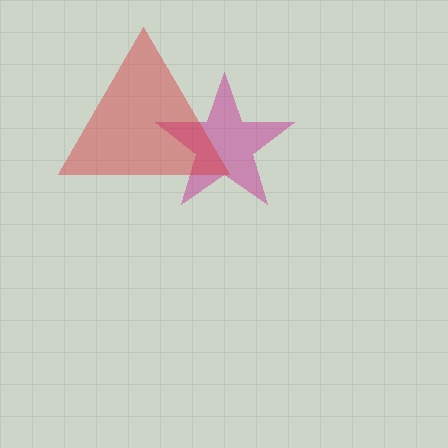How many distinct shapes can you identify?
There are 2 distinct shapes: a magenta star, a red triangle.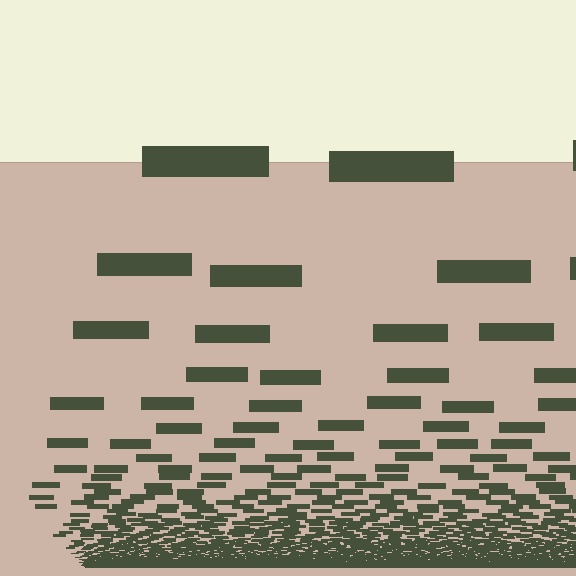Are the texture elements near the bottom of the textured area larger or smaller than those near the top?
Smaller. The gradient is inverted — elements near the bottom are smaller and denser.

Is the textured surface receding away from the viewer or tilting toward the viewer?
The surface appears to tilt toward the viewer. Texture elements get larger and sparser toward the top.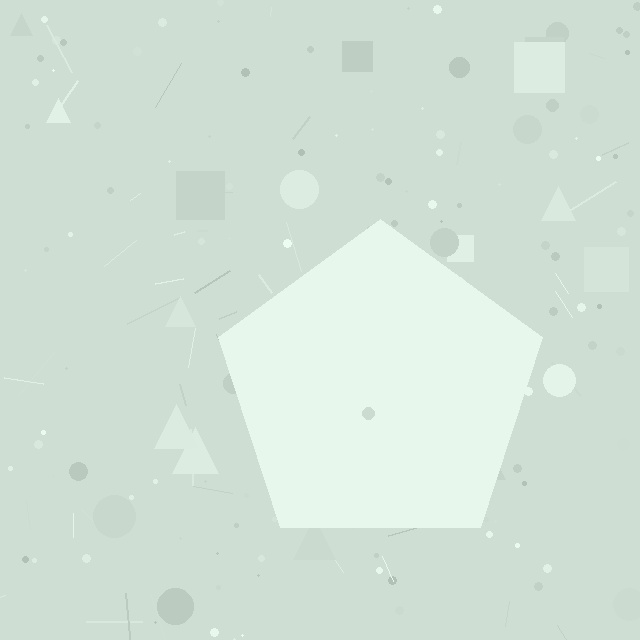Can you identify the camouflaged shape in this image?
The camouflaged shape is a pentagon.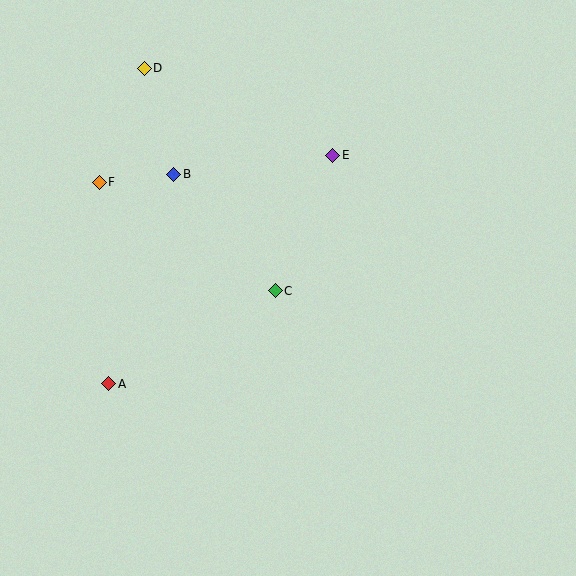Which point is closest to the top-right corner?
Point E is closest to the top-right corner.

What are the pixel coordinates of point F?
Point F is at (99, 182).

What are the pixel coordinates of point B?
Point B is at (174, 174).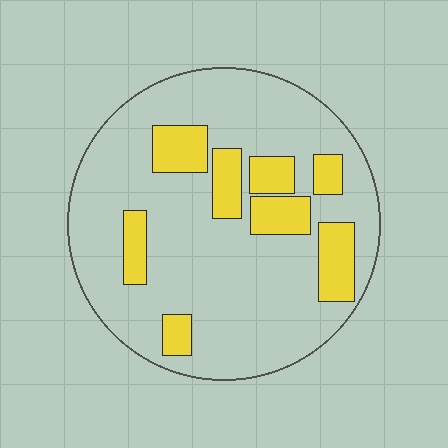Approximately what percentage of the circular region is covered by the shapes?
Approximately 20%.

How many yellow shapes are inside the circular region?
8.